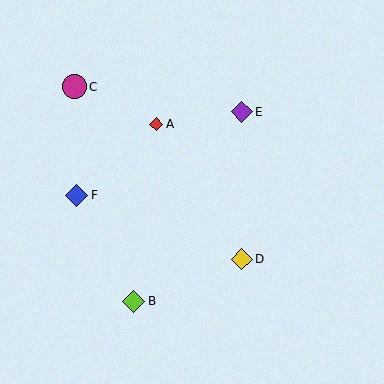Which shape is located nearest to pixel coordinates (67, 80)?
The magenta circle (labeled C) at (74, 87) is nearest to that location.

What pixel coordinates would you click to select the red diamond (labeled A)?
Click at (156, 124) to select the red diamond A.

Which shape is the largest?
The magenta circle (labeled C) is the largest.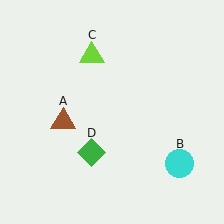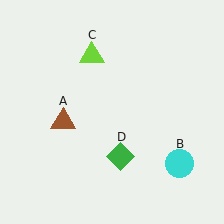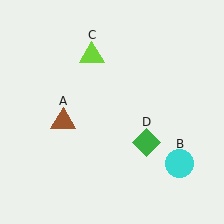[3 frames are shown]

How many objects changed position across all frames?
1 object changed position: green diamond (object D).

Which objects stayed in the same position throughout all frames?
Brown triangle (object A) and cyan circle (object B) and lime triangle (object C) remained stationary.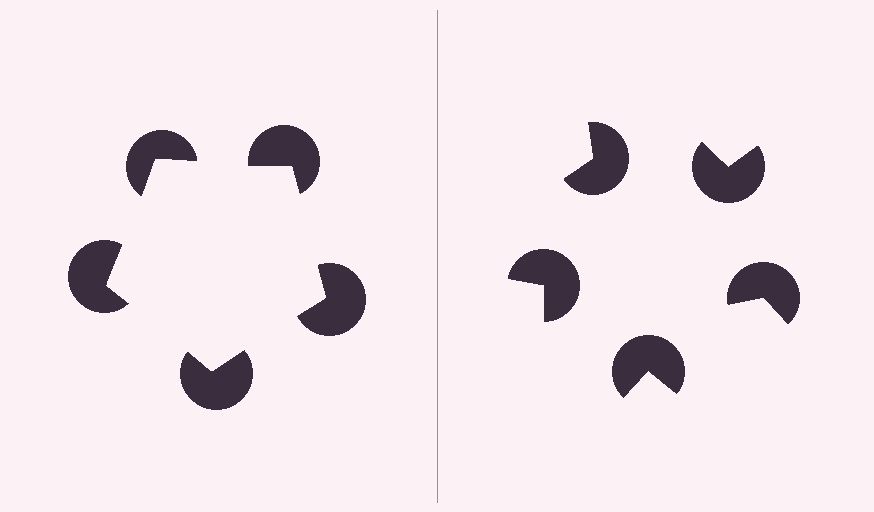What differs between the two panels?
The pac-man discs are positioned identically on both sides; only the wedge orientations differ. On the left they align to a pentagon; on the right they are misaligned.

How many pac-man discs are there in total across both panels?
10 — 5 on each side.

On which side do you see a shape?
An illusory pentagon appears on the left side. On the right side the wedge cuts are rotated, so no coherent shape forms.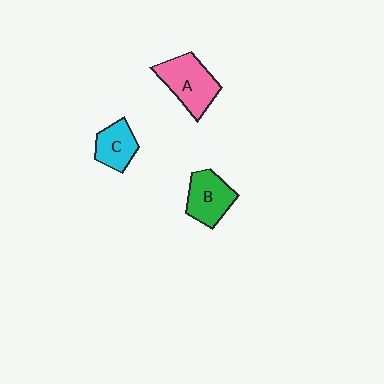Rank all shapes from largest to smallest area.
From largest to smallest: A (pink), B (green), C (cyan).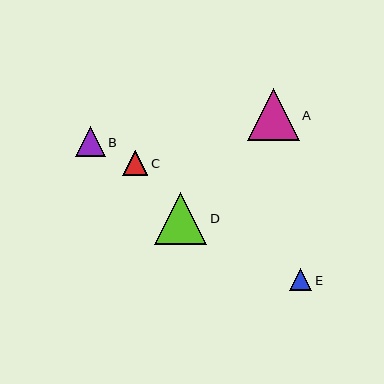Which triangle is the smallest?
Triangle E is the smallest with a size of approximately 22 pixels.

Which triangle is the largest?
Triangle D is the largest with a size of approximately 52 pixels.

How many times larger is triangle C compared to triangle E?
Triangle C is approximately 1.1 times the size of triangle E.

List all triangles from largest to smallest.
From largest to smallest: D, A, B, C, E.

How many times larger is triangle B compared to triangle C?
Triangle B is approximately 1.2 times the size of triangle C.